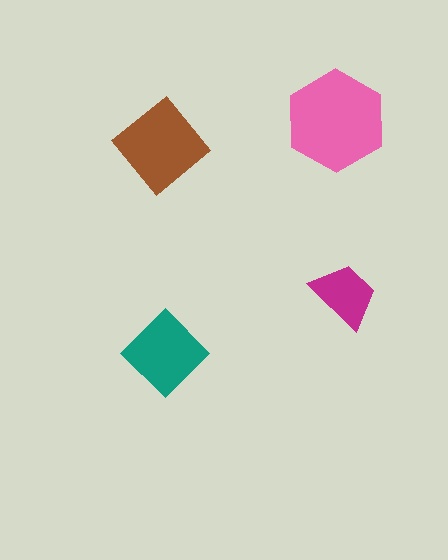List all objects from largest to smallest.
The pink hexagon, the brown diamond, the teal diamond, the magenta trapezoid.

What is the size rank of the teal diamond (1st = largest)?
3rd.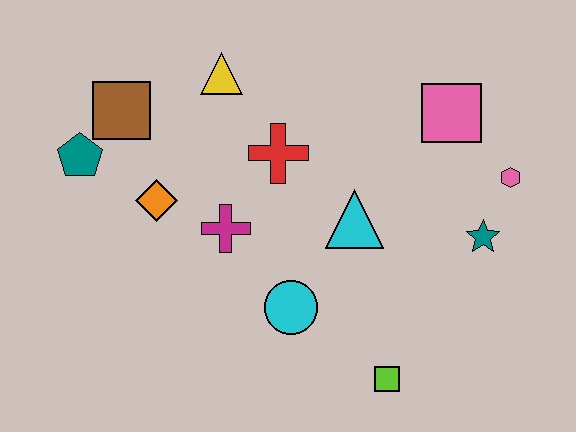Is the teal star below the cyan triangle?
Yes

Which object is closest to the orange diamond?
The magenta cross is closest to the orange diamond.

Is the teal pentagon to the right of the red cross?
No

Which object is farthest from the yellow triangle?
The lime square is farthest from the yellow triangle.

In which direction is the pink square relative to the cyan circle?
The pink square is above the cyan circle.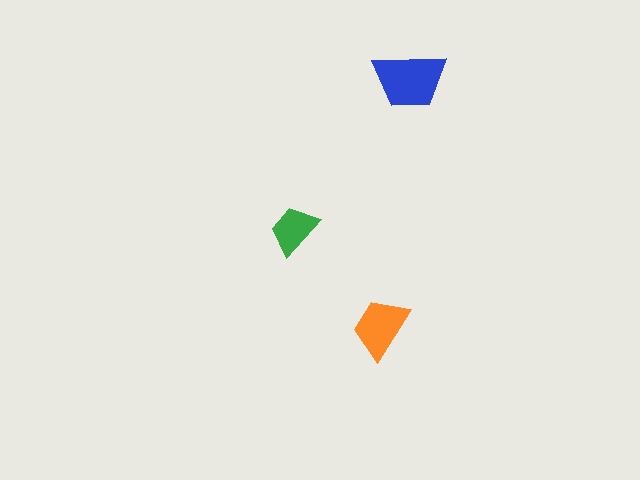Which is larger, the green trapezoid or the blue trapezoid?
The blue one.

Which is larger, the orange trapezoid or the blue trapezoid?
The blue one.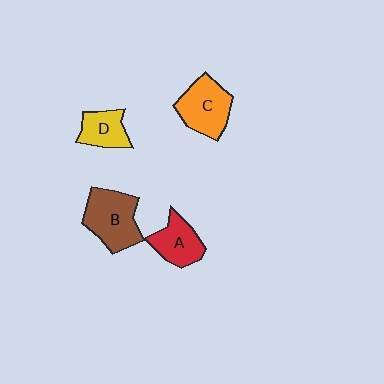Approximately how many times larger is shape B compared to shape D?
Approximately 1.6 times.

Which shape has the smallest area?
Shape D (yellow).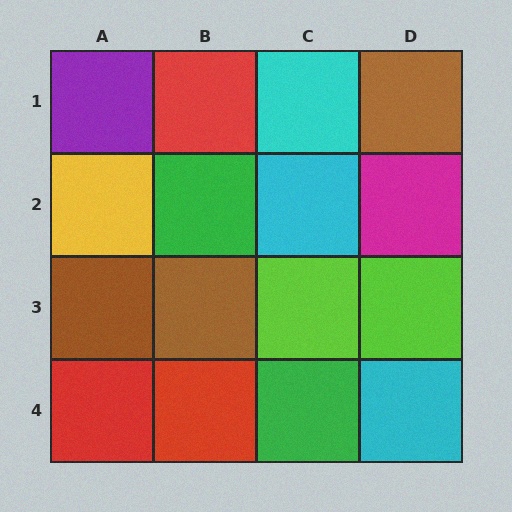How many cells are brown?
3 cells are brown.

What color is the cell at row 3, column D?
Lime.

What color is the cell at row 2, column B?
Green.